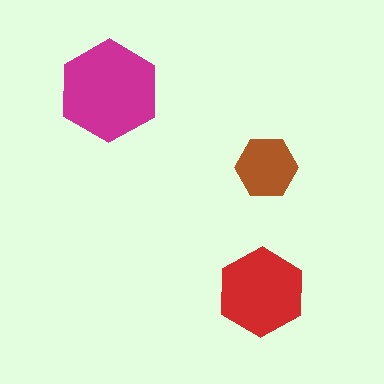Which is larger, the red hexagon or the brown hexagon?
The red one.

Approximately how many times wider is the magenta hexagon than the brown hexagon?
About 1.5 times wider.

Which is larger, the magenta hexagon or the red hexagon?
The magenta one.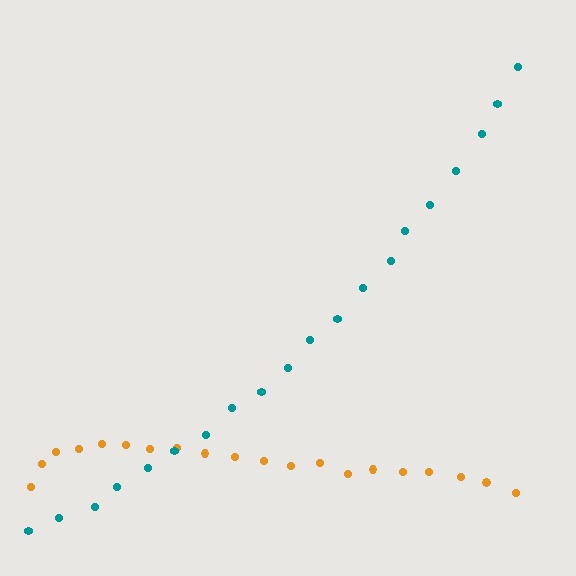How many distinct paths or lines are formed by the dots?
There are 2 distinct paths.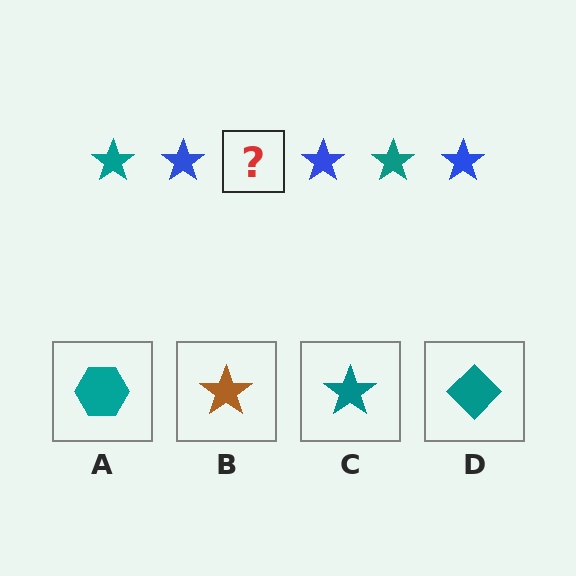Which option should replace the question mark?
Option C.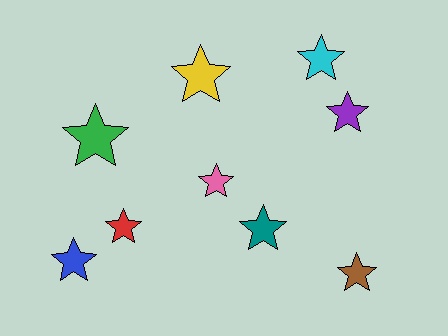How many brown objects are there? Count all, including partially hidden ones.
There is 1 brown object.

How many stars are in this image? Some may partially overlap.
There are 9 stars.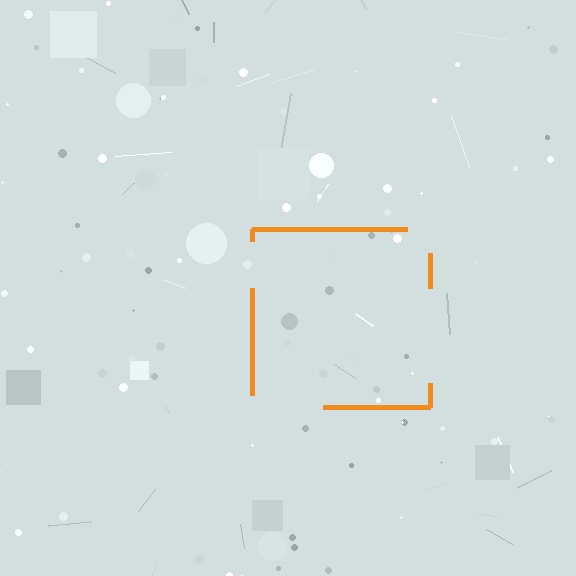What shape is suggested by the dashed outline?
The dashed outline suggests a square.